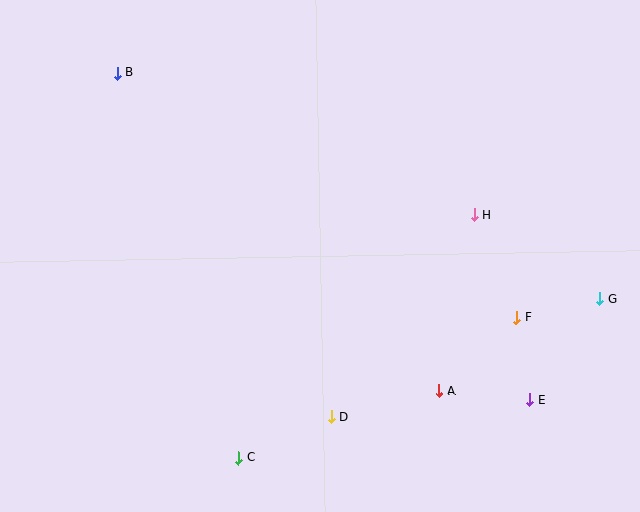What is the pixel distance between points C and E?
The distance between C and E is 296 pixels.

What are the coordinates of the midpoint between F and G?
The midpoint between F and G is at (558, 308).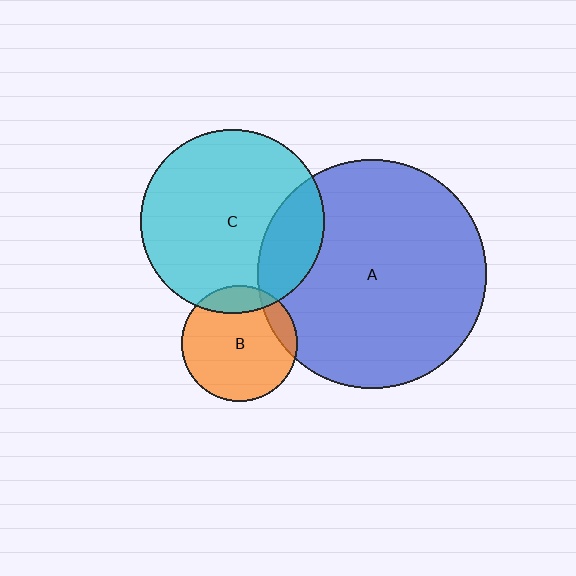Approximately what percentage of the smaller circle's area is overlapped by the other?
Approximately 15%.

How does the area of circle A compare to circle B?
Approximately 3.9 times.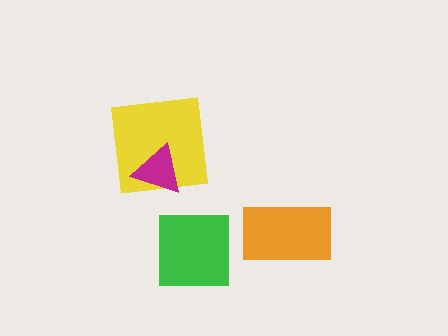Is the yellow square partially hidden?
Yes, it is partially covered by another shape.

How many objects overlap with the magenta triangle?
1 object overlaps with the magenta triangle.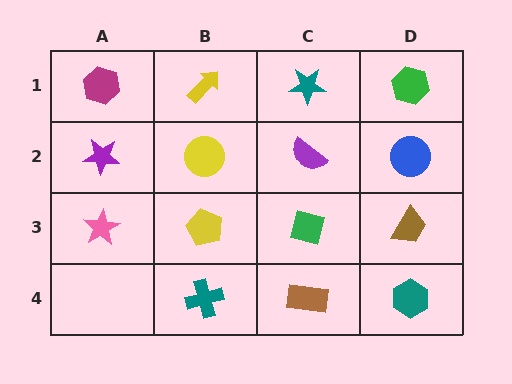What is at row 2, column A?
A purple star.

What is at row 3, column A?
A pink star.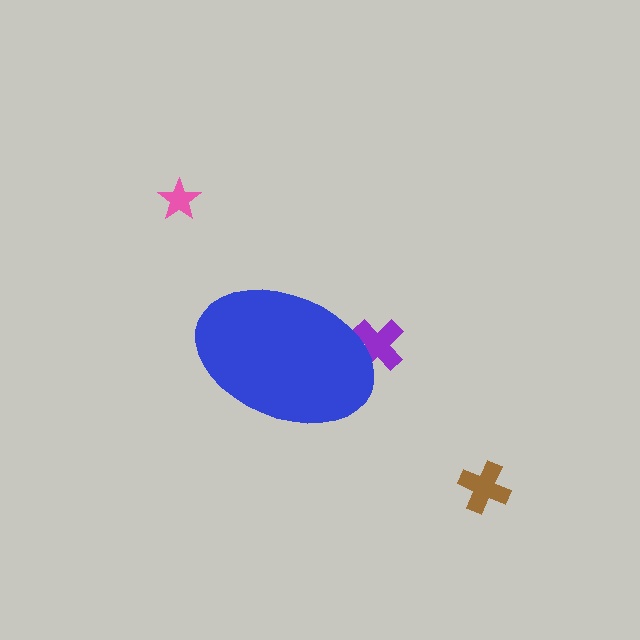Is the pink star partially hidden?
No, the pink star is fully visible.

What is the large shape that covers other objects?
A blue ellipse.